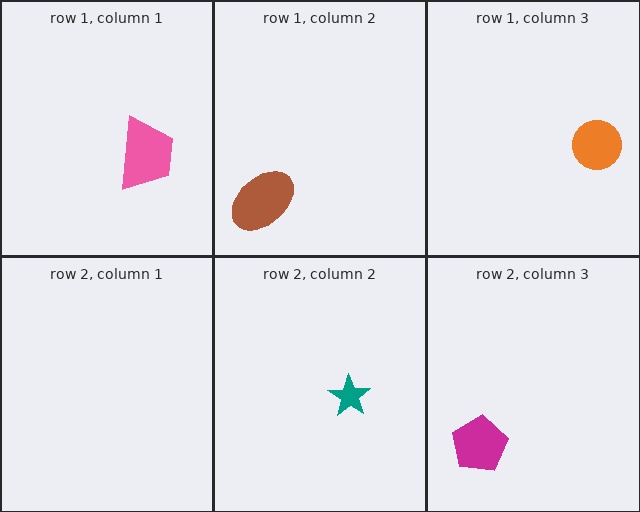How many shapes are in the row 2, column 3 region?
1.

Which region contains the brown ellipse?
The row 1, column 2 region.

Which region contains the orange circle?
The row 1, column 3 region.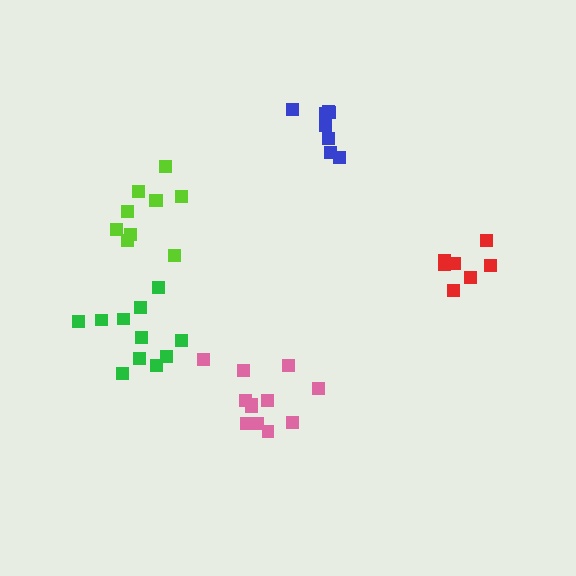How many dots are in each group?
Group 1: 8 dots, Group 2: 12 dots, Group 3: 7 dots, Group 4: 10 dots, Group 5: 11 dots (48 total).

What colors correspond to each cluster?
The clusters are colored: blue, pink, red, lime, green.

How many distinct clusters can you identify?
There are 5 distinct clusters.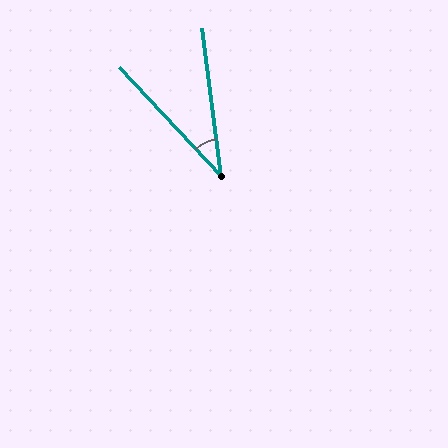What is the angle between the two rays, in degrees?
Approximately 36 degrees.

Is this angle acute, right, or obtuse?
It is acute.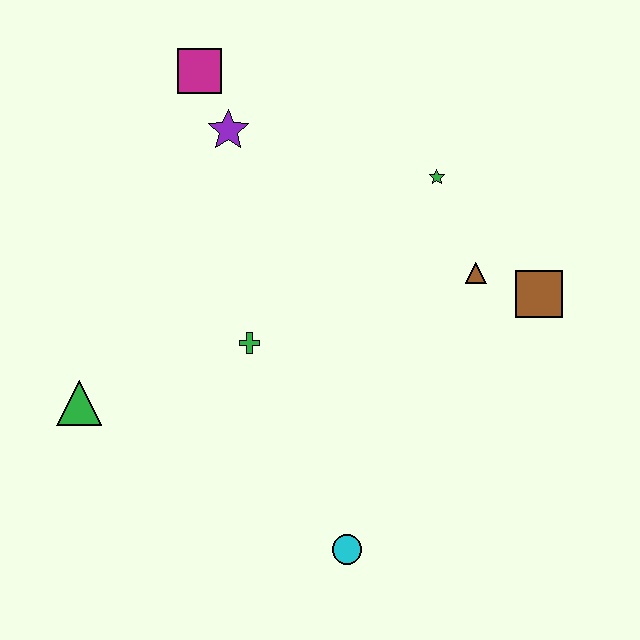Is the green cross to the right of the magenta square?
Yes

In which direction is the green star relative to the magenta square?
The green star is to the right of the magenta square.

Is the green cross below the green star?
Yes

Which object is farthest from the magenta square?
The cyan circle is farthest from the magenta square.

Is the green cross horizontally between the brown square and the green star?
No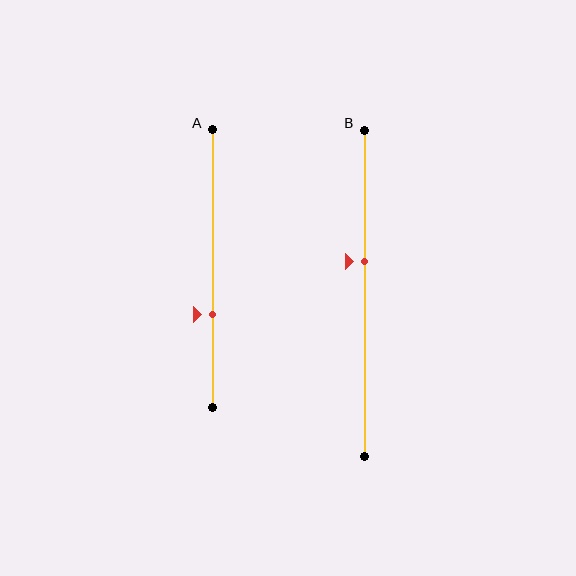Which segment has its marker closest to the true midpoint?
Segment B has its marker closest to the true midpoint.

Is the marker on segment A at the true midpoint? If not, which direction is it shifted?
No, the marker on segment A is shifted downward by about 17% of the segment length.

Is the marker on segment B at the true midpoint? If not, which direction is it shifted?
No, the marker on segment B is shifted upward by about 10% of the segment length.